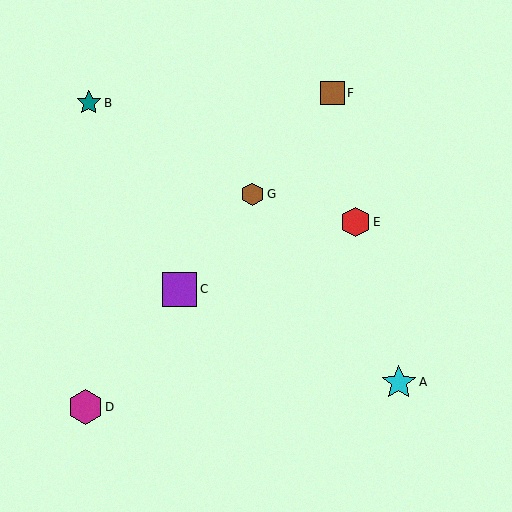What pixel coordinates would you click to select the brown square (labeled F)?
Click at (332, 93) to select the brown square F.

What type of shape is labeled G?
Shape G is a brown hexagon.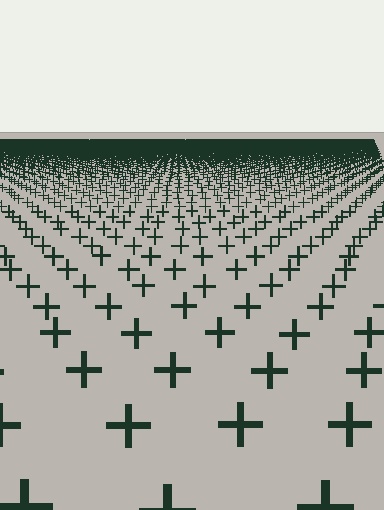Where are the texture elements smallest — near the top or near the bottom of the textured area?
Near the top.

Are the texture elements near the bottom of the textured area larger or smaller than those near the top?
Larger. Near the bottom, elements are closer to the viewer and appear at a bigger on-screen size.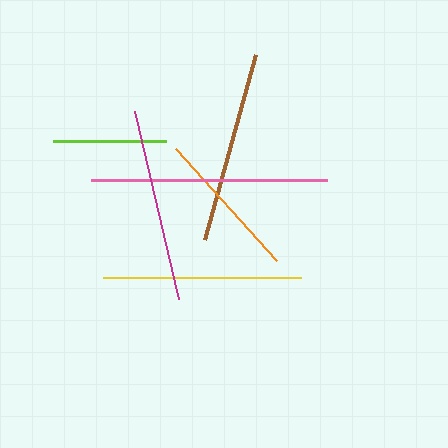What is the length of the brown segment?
The brown segment is approximately 192 pixels long.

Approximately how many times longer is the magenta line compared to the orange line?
The magenta line is approximately 1.3 times the length of the orange line.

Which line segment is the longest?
The pink line is the longest at approximately 236 pixels.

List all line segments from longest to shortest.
From longest to shortest: pink, yellow, magenta, brown, orange, lime.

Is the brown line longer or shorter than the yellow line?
The yellow line is longer than the brown line.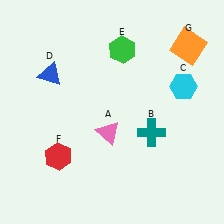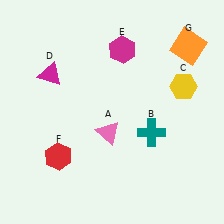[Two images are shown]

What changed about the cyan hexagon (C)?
In Image 1, C is cyan. In Image 2, it changed to yellow.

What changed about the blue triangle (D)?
In Image 1, D is blue. In Image 2, it changed to magenta.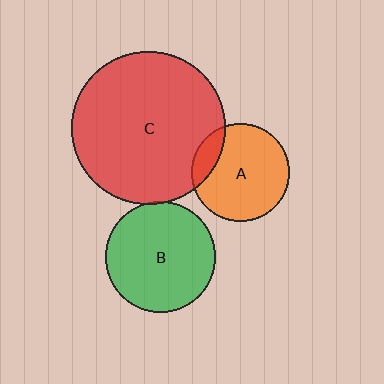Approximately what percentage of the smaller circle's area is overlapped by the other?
Approximately 5%.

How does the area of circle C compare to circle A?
Approximately 2.4 times.